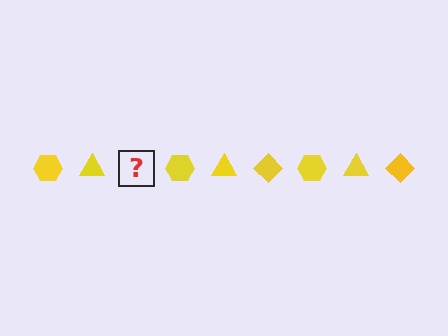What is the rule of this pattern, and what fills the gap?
The rule is that the pattern cycles through hexagon, triangle, diamond shapes in yellow. The gap should be filled with a yellow diamond.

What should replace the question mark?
The question mark should be replaced with a yellow diamond.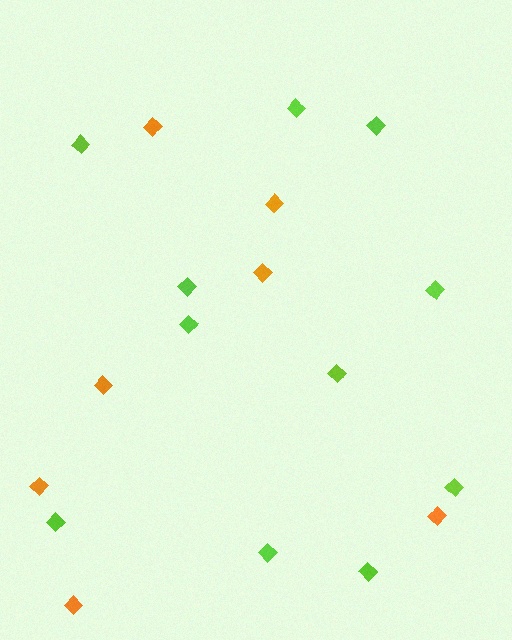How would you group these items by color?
There are 2 groups: one group of orange diamonds (7) and one group of lime diamonds (11).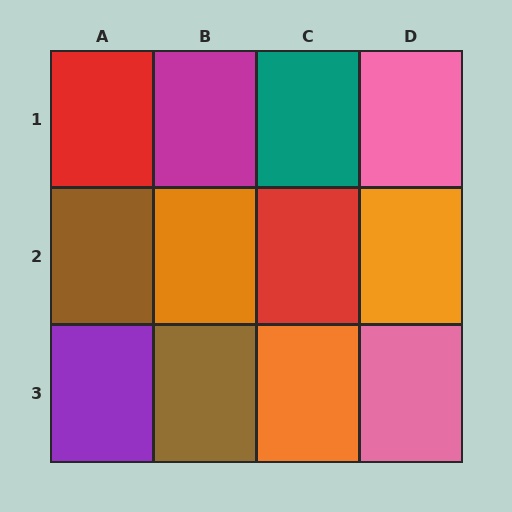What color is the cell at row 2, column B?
Orange.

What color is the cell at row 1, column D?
Pink.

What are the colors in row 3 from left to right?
Purple, brown, orange, pink.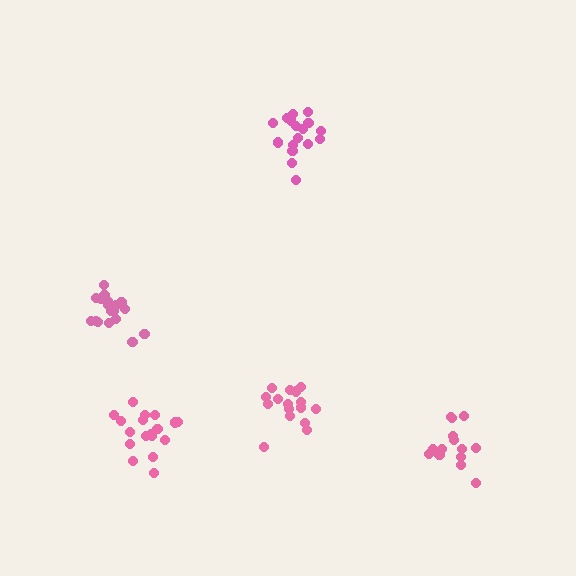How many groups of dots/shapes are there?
There are 5 groups.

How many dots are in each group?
Group 1: 19 dots, Group 2: 18 dots, Group 3: 14 dots, Group 4: 19 dots, Group 5: 16 dots (86 total).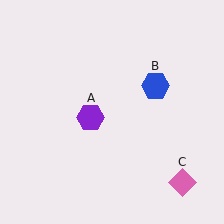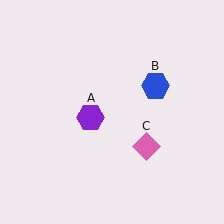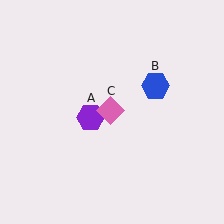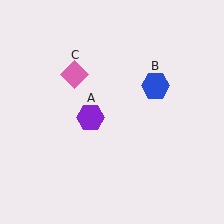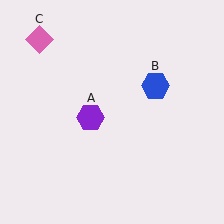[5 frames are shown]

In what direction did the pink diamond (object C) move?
The pink diamond (object C) moved up and to the left.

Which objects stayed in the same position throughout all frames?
Purple hexagon (object A) and blue hexagon (object B) remained stationary.